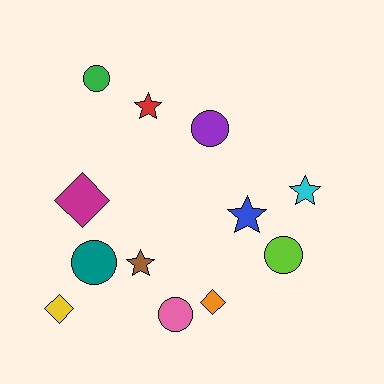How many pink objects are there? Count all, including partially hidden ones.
There is 1 pink object.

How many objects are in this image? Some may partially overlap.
There are 12 objects.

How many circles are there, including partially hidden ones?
There are 5 circles.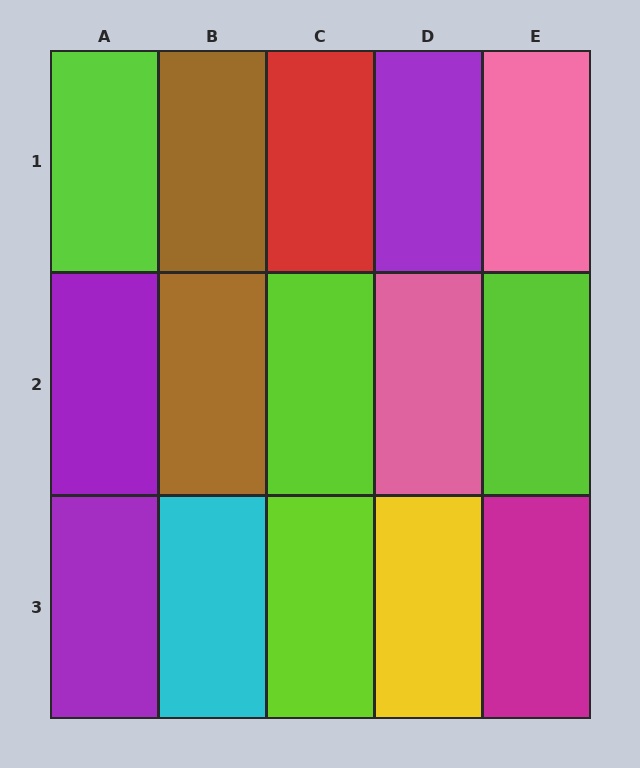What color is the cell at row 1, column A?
Lime.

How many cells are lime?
4 cells are lime.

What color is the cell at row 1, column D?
Purple.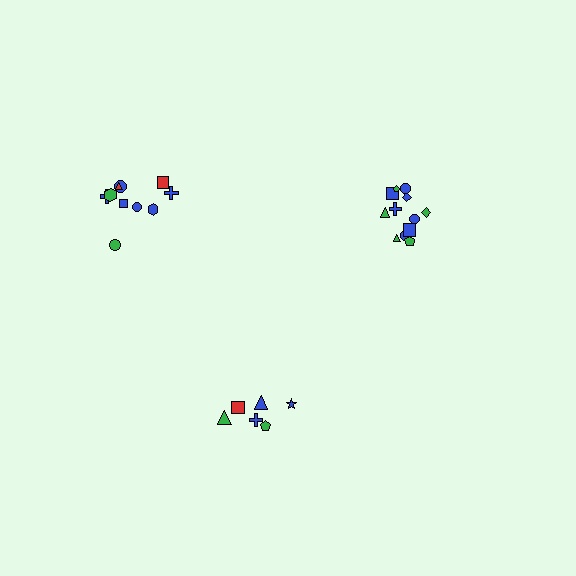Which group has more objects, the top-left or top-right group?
The top-right group.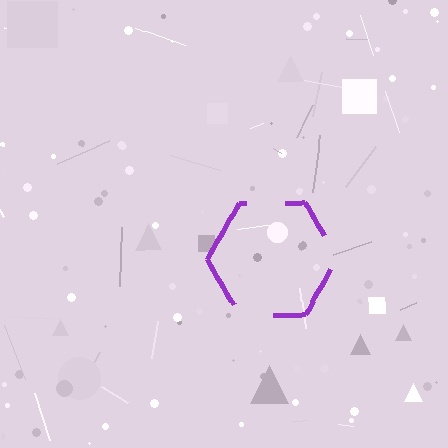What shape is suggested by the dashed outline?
The dashed outline suggests a hexagon.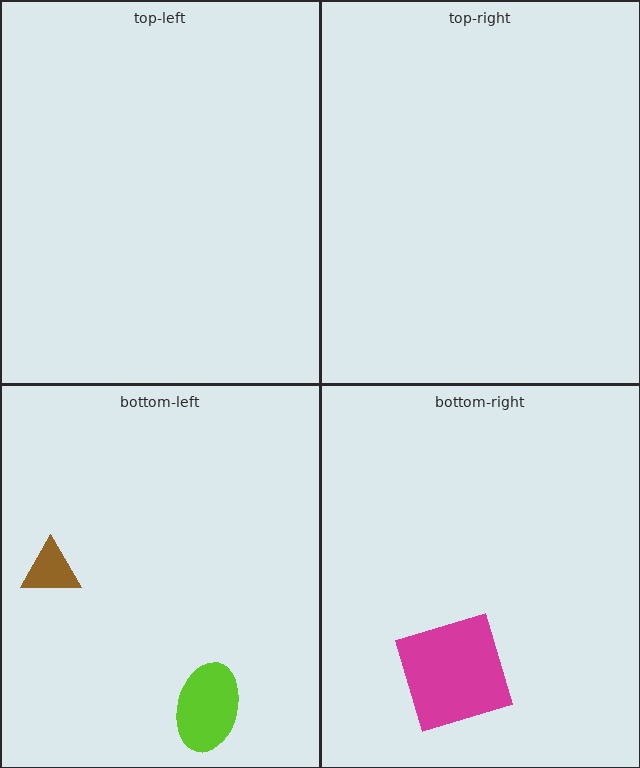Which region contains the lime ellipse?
The bottom-left region.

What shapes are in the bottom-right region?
The magenta square.